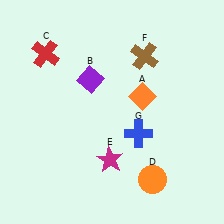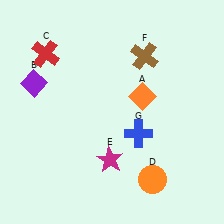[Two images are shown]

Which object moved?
The purple diamond (B) moved left.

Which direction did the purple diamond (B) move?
The purple diamond (B) moved left.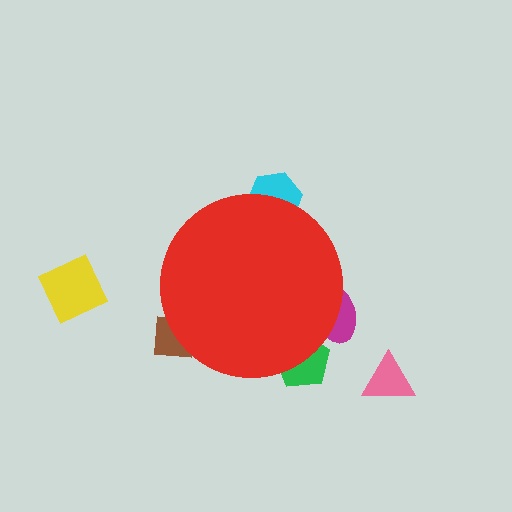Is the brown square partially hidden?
Yes, the brown square is partially hidden behind the red circle.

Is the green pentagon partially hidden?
Yes, the green pentagon is partially hidden behind the red circle.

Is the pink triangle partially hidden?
No, the pink triangle is fully visible.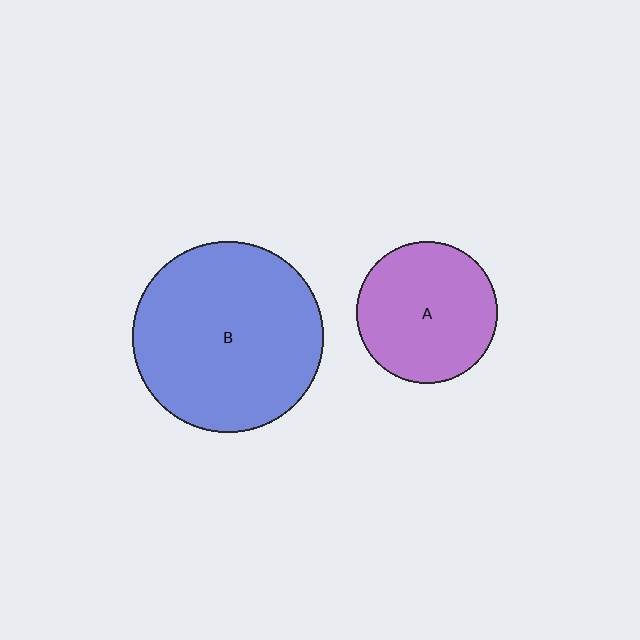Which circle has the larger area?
Circle B (blue).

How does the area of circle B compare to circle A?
Approximately 1.8 times.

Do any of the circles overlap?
No, none of the circles overlap.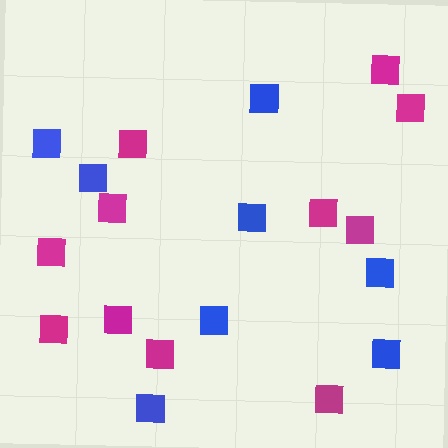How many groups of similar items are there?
There are 2 groups: one group of magenta squares (11) and one group of blue squares (8).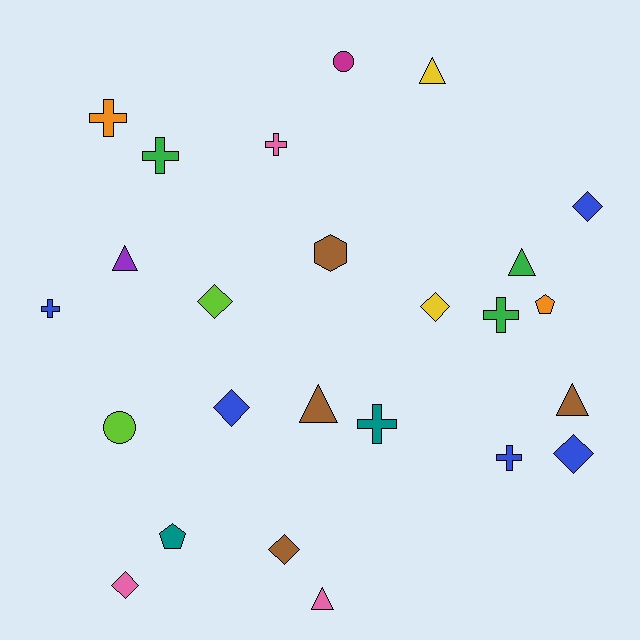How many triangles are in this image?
There are 6 triangles.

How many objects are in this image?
There are 25 objects.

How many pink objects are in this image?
There are 3 pink objects.